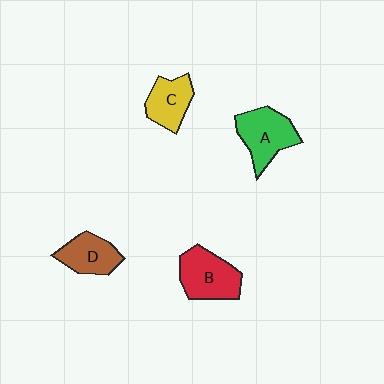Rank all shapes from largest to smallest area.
From largest to smallest: B (red), A (green), D (brown), C (yellow).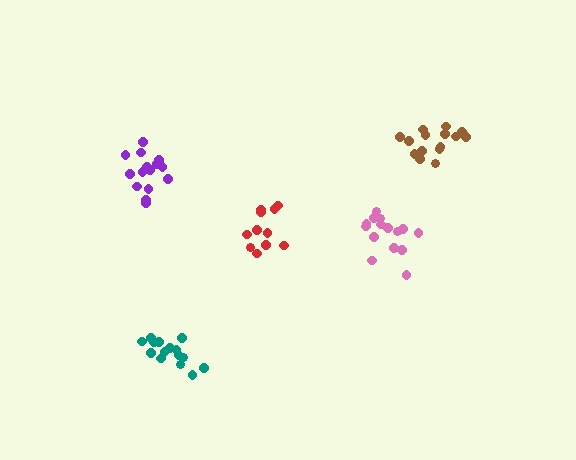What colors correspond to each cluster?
The clusters are colored: teal, red, pink, purple, brown.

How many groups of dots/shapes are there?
There are 5 groups.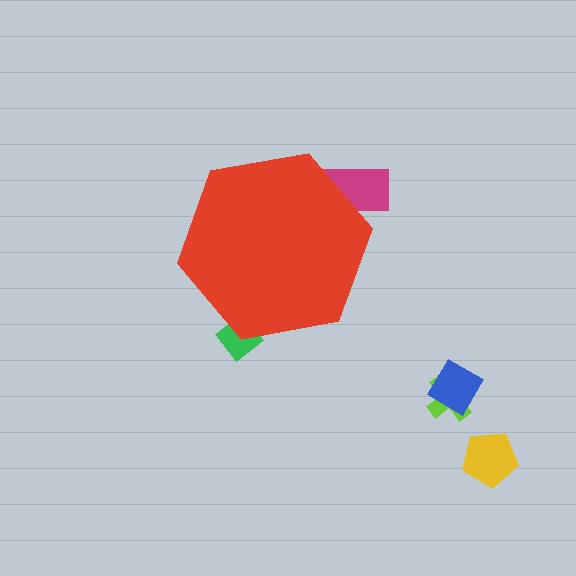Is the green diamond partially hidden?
Yes, the green diamond is partially hidden behind the red hexagon.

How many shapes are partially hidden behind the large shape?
2 shapes are partially hidden.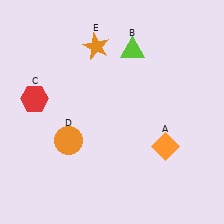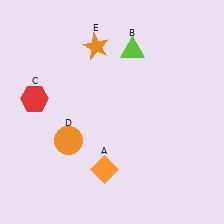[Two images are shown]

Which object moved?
The orange diamond (A) moved left.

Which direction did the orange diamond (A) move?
The orange diamond (A) moved left.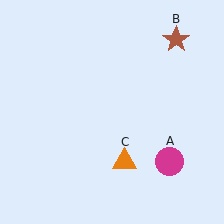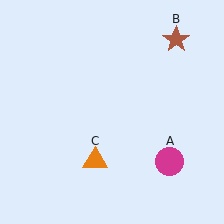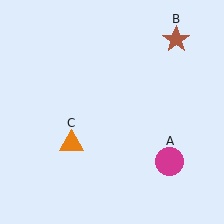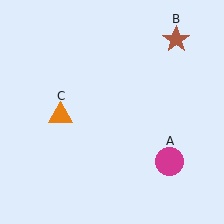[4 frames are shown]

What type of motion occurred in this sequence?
The orange triangle (object C) rotated clockwise around the center of the scene.